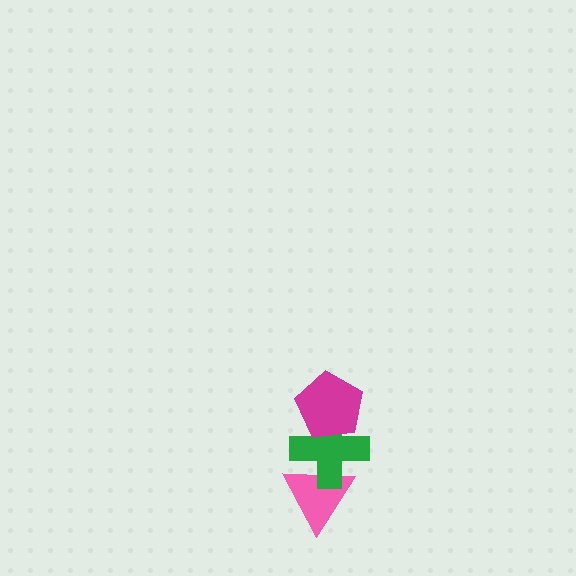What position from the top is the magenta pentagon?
The magenta pentagon is 1st from the top.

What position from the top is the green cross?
The green cross is 2nd from the top.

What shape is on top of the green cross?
The magenta pentagon is on top of the green cross.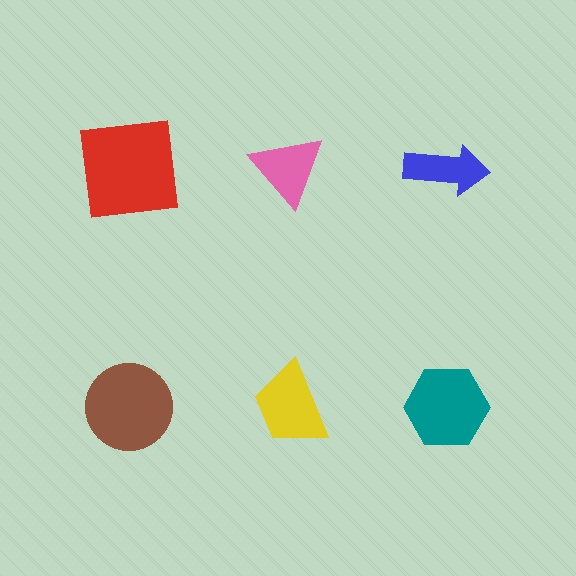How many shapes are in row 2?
3 shapes.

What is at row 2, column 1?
A brown circle.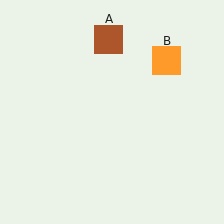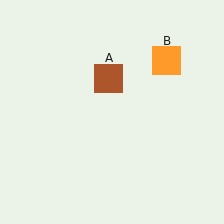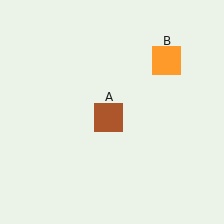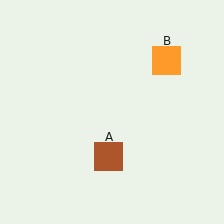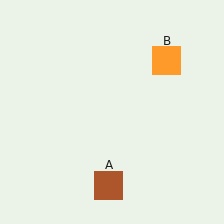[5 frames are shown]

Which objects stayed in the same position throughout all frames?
Orange square (object B) remained stationary.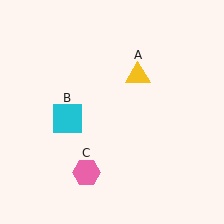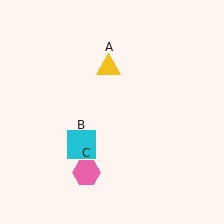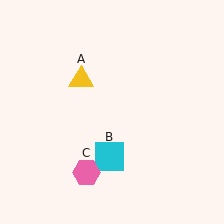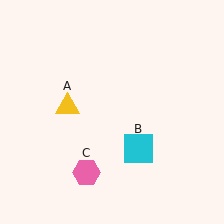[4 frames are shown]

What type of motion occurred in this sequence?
The yellow triangle (object A), cyan square (object B) rotated counterclockwise around the center of the scene.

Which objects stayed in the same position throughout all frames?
Pink hexagon (object C) remained stationary.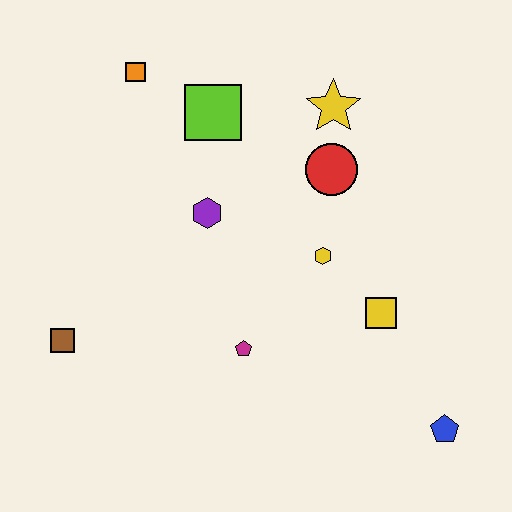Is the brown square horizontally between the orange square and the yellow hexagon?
No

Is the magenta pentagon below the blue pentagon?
No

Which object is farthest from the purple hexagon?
The blue pentagon is farthest from the purple hexagon.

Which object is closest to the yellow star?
The red circle is closest to the yellow star.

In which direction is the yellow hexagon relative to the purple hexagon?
The yellow hexagon is to the right of the purple hexagon.